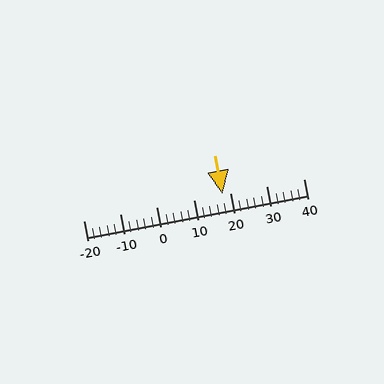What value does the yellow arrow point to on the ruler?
The yellow arrow points to approximately 18.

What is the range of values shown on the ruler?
The ruler shows values from -20 to 40.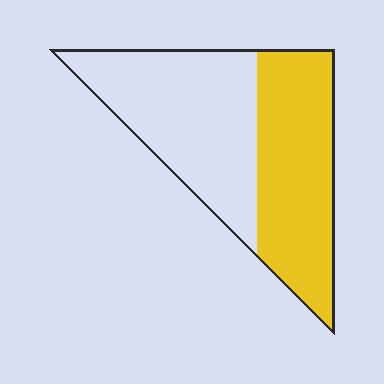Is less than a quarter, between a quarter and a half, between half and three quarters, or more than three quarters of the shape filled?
Between a quarter and a half.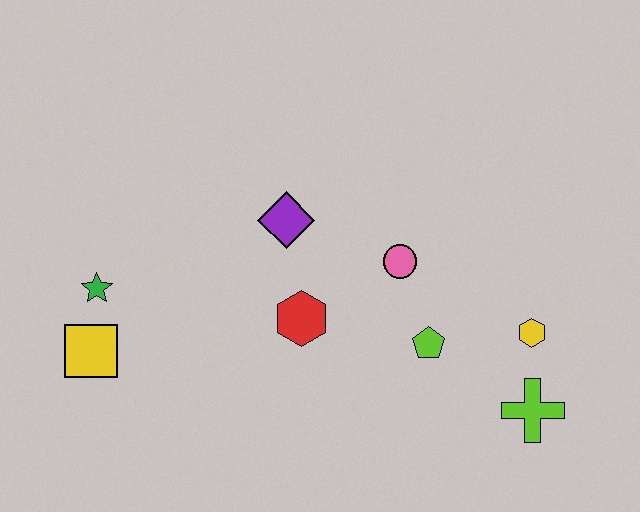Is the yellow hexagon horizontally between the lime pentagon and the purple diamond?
No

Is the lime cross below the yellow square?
Yes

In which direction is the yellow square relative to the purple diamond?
The yellow square is to the left of the purple diamond.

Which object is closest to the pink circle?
The lime pentagon is closest to the pink circle.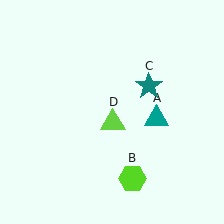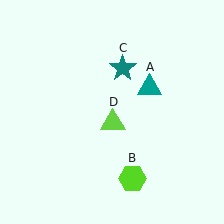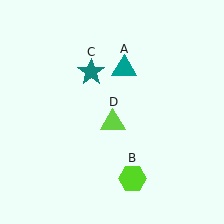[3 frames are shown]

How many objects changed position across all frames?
2 objects changed position: teal triangle (object A), teal star (object C).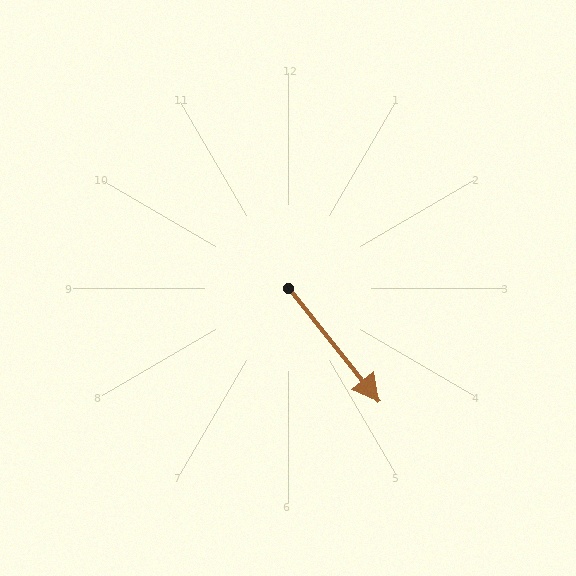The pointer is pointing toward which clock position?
Roughly 5 o'clock.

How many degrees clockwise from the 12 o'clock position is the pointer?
Approximately 141 degrees.